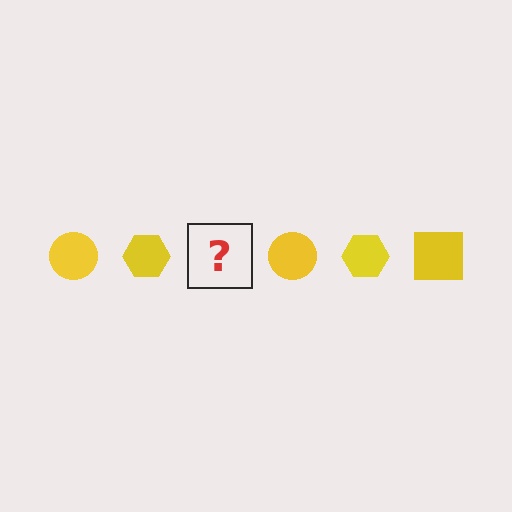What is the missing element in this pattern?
The missing element is a yellow square.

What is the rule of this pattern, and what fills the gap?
The rule is that the pattern cycles through circle, hexagon, square shapes in yellow. The gap should be filled with a yellow square.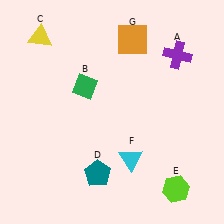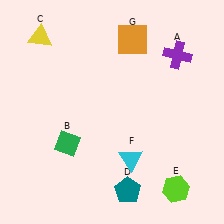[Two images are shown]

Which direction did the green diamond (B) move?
The green diamond (B) moved down.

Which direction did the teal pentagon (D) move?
The teal pentagon (D) moved right.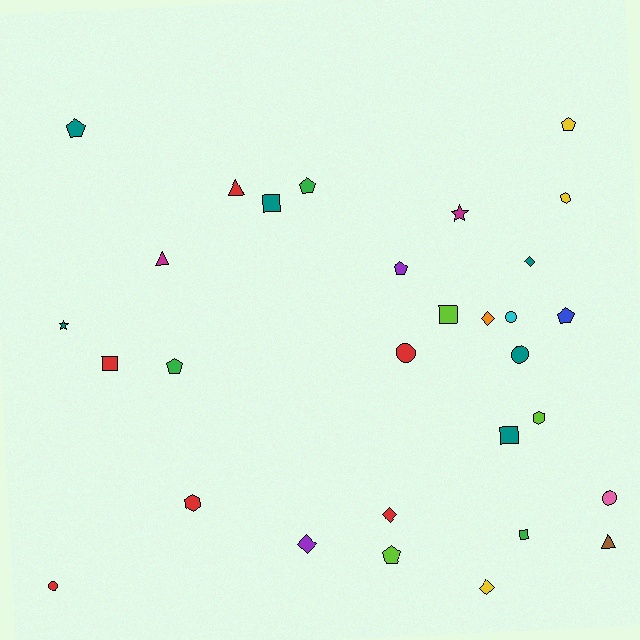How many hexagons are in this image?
There are 3 hexagons.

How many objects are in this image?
There are 30 objects.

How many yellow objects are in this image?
There are 3 yellow objects.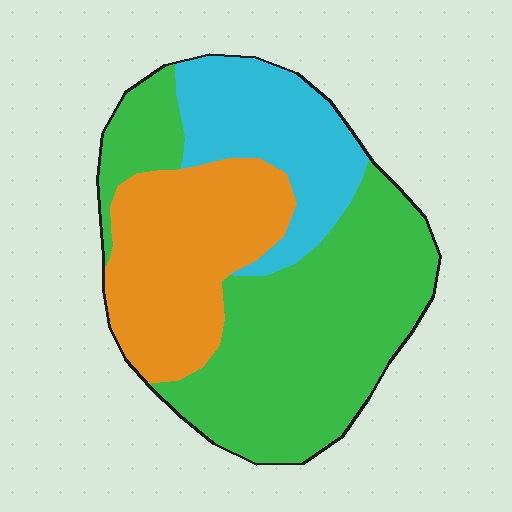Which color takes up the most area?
Green, at roughly 50%.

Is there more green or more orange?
Green.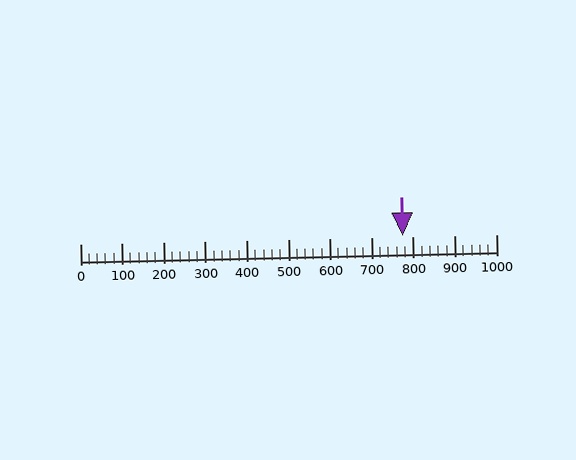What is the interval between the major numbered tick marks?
The major tick marks are spaced 100 units apart.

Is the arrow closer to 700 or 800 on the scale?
The arrow is closer to 800.